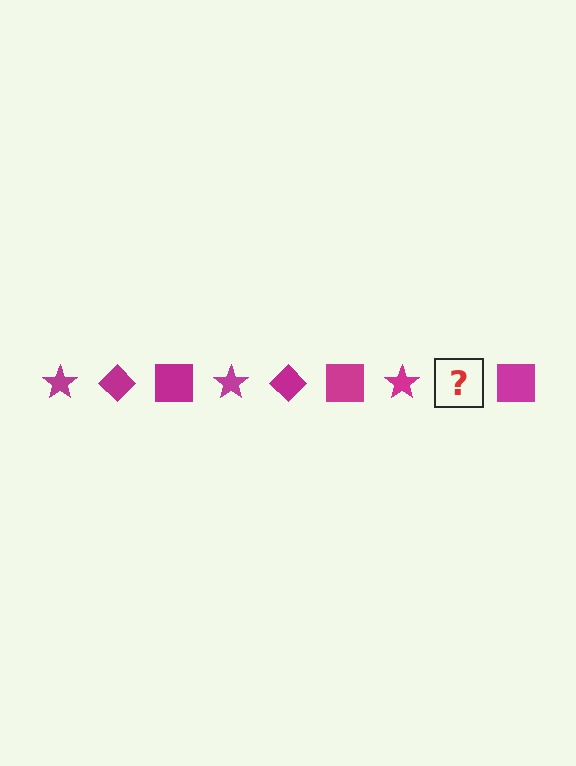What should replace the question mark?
The question mark should be replaced with a magenta diamond.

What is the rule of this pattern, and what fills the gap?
The rule is that the pattern cycles through star, diamond, square shapes in magenta. The gap should be filled with a magenta diamond.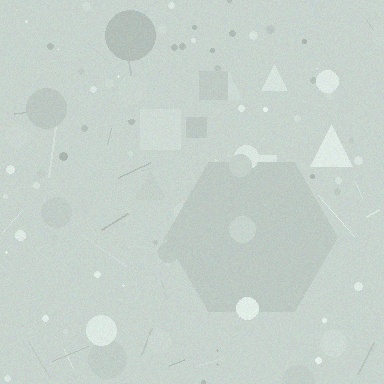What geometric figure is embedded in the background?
A hexagon is embedded in the background.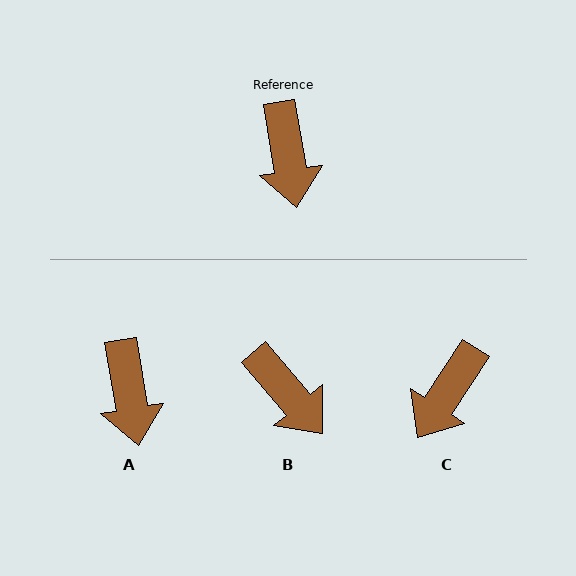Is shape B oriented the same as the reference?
No, it is off by about 31 degrees.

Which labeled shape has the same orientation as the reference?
A.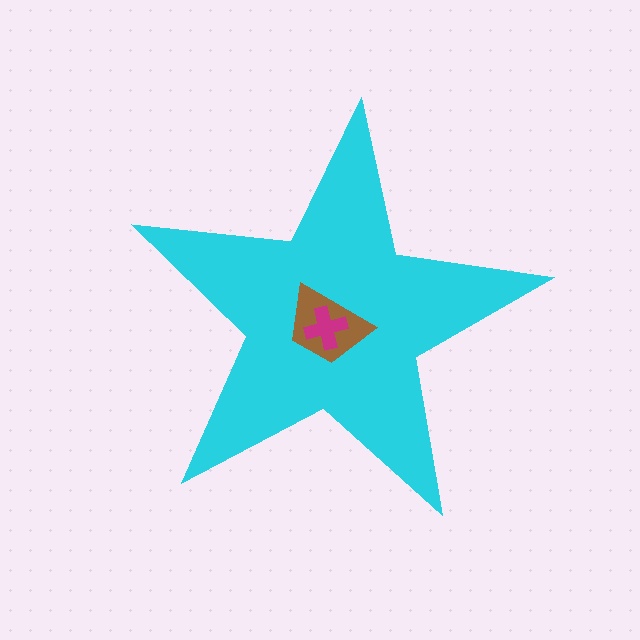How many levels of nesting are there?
3.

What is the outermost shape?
The cyan star.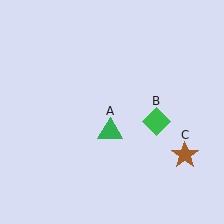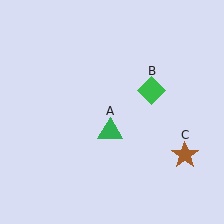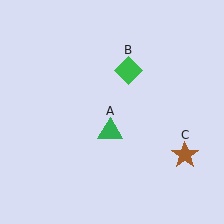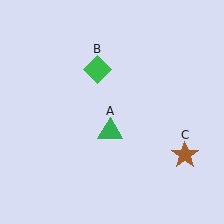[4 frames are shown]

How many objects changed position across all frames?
1 object changed position: green diamond (object B).